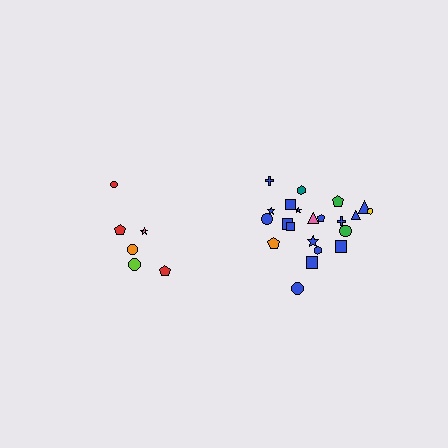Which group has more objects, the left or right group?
The right group.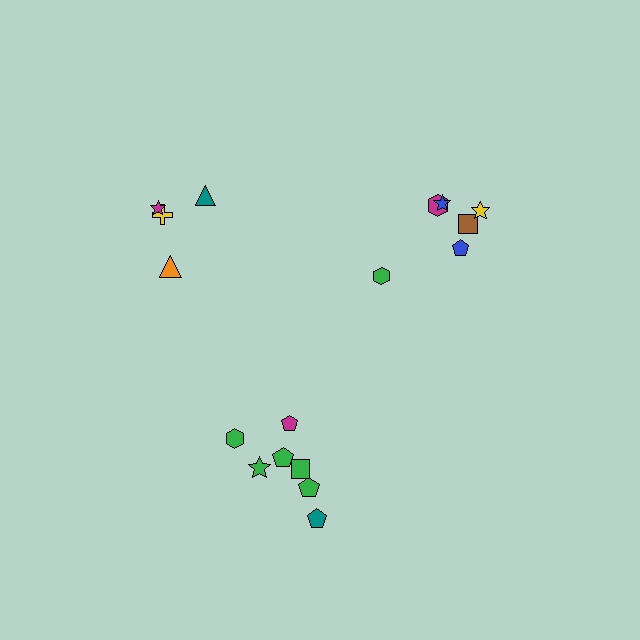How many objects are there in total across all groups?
There are 17 objects.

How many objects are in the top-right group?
There are 6 objects.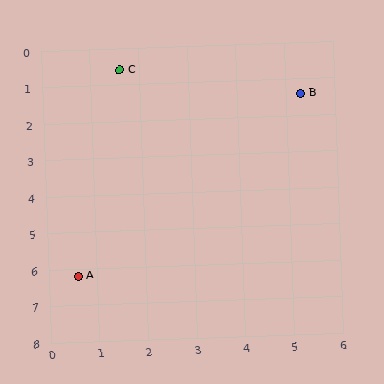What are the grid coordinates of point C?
Point C is at approximately (1.6, 0.6).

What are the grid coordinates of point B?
Point B is at approximately (5.3, 1.4).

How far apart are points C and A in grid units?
Points C and A are about 5.7 grid units apart.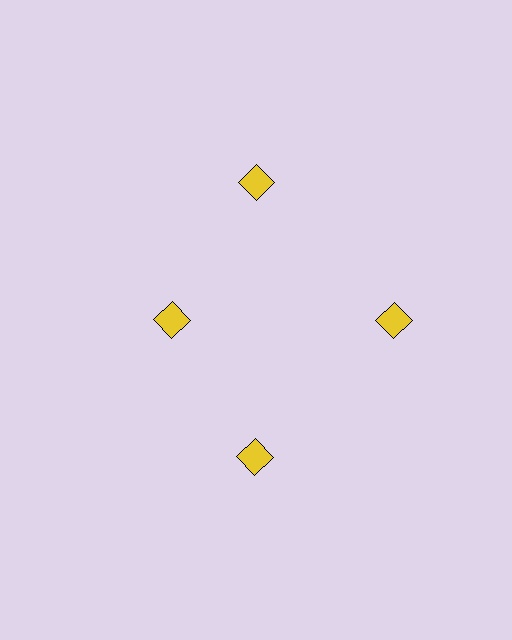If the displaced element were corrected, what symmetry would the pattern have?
It would have 4-fold rotational symmetry — the pattern would map onto itself every 90 degrees.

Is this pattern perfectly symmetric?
No. The 4 yellow diamonds are arranged in a ring, but one element near the 9 o'clock position is pulled inward toward the center, breaking the 4-fold rotational symmetry.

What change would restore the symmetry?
The symmetry would be restored by moving it outward, back onto the ring so that all 4 diamonds sit at equal angles and equal distance from the center.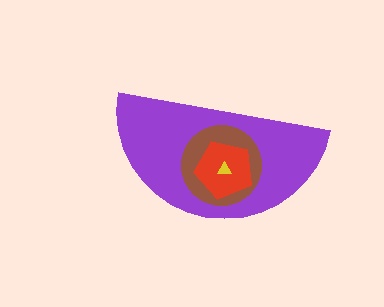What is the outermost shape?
The purple semicircle.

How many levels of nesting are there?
4.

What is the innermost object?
The yellow triangle.